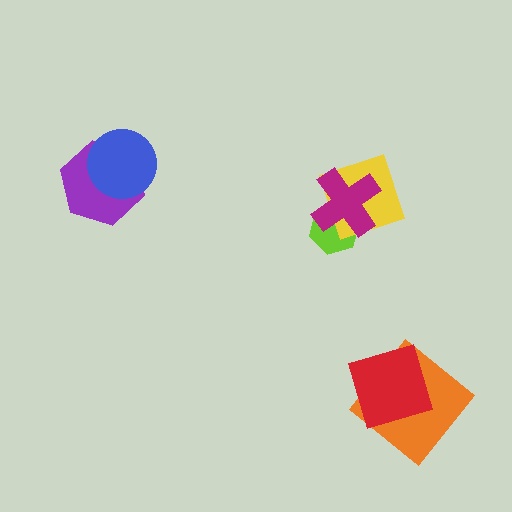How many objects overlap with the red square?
1 object overlaps with the red square.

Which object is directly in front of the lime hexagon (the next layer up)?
The yellow diamond is directly in front of the lime hexagon.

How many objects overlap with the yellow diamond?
2 objects overlap with the yellow diamond.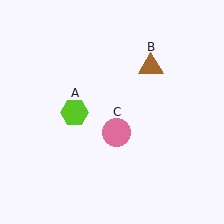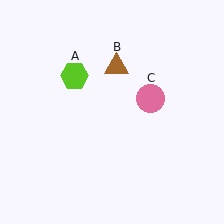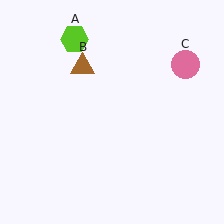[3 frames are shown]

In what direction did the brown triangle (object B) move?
The brown triangle (object B) moved left.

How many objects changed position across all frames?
3 objects changed position: lime hexagon (object A), brown triangle (object B), pink circle (object C).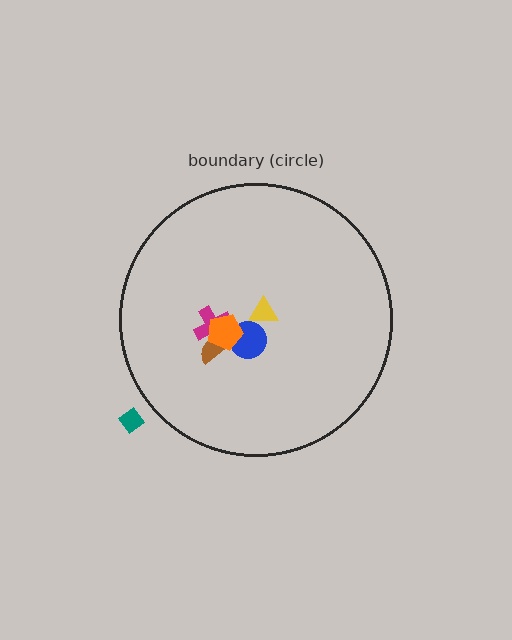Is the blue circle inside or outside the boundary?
Inside.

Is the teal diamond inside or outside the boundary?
Outside.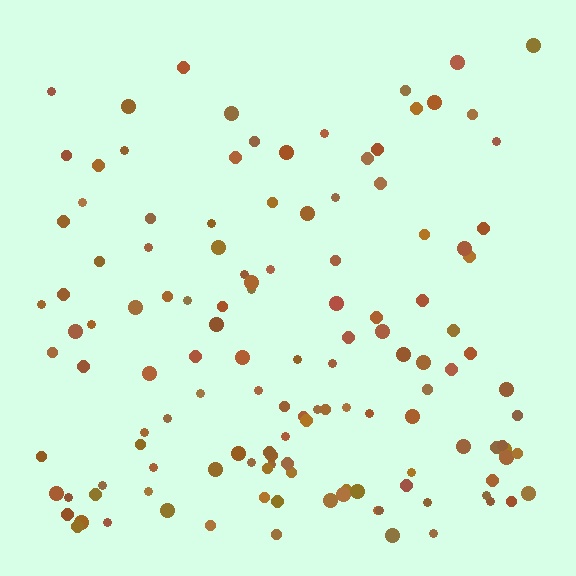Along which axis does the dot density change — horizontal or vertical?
Vertical.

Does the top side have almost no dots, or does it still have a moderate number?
Still a moderate number, just noticeably fewer than the bottom.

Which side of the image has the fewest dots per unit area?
The top.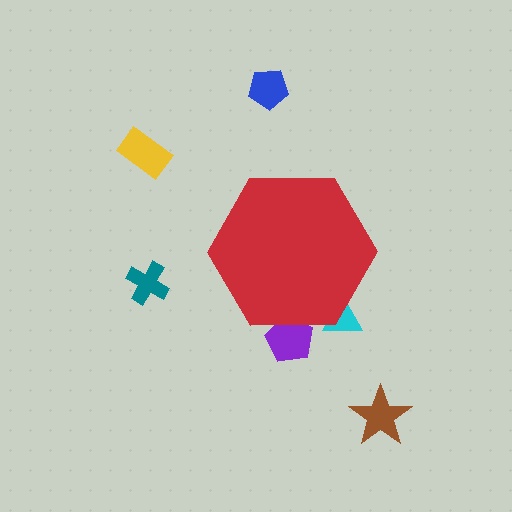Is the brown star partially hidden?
No, the brown star is fully visible.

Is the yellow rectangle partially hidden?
No, the yellow rectangle is fully visible.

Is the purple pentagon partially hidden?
Yes, the purple pentagon is partially hidden behind the red hexagon.